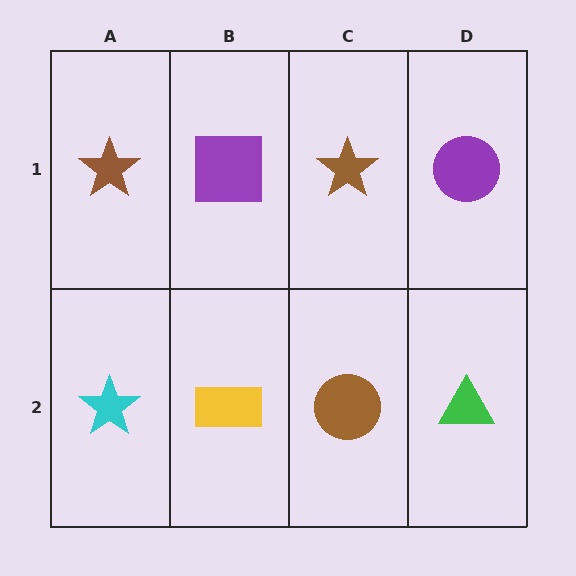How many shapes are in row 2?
4 shapes.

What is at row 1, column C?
A brown star.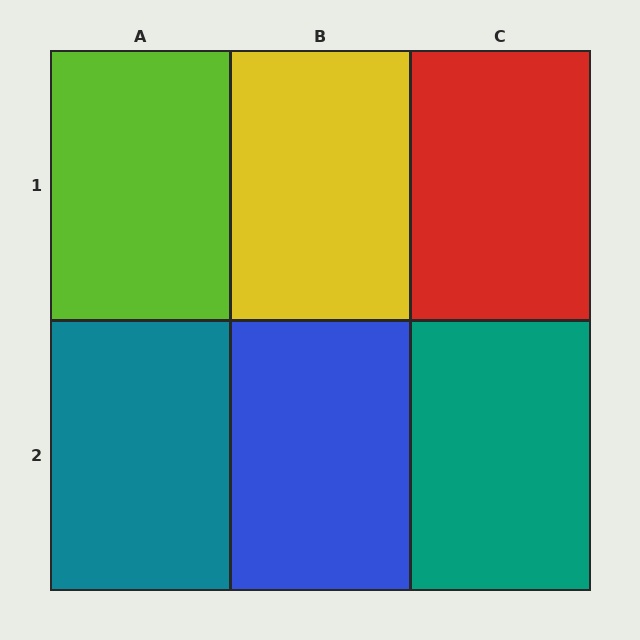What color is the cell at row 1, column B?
Yellow.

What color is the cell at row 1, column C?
Red.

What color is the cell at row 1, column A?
Lime.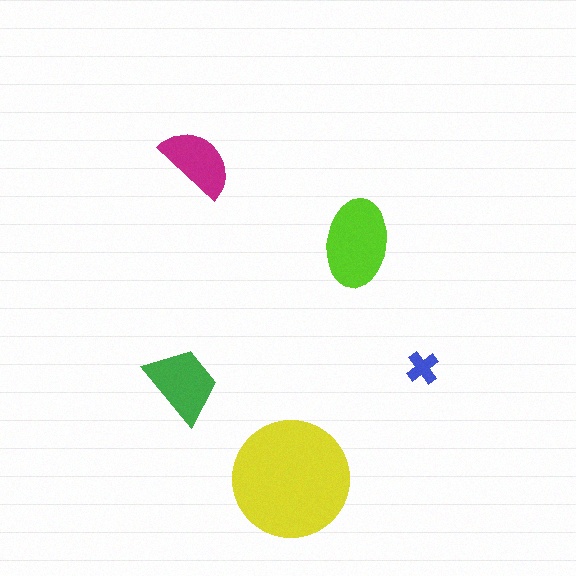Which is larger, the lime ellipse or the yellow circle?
The yellow circle.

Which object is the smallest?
The blue cross.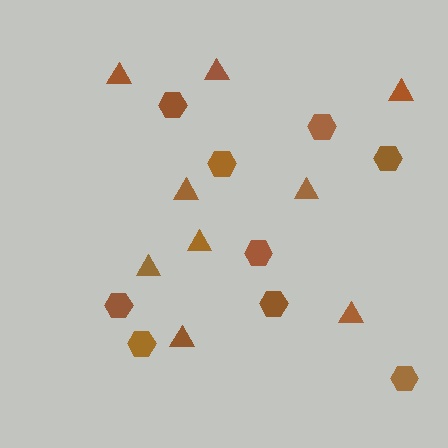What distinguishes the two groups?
There are 2 groups: one group of hexagons (9) and one group of triangles (9).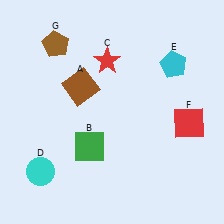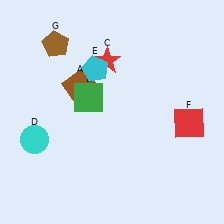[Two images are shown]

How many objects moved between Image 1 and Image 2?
3 objects moved between the two images.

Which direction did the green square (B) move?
The green square (B) moved up.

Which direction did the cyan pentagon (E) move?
The cyan pentagon (E) moved left.